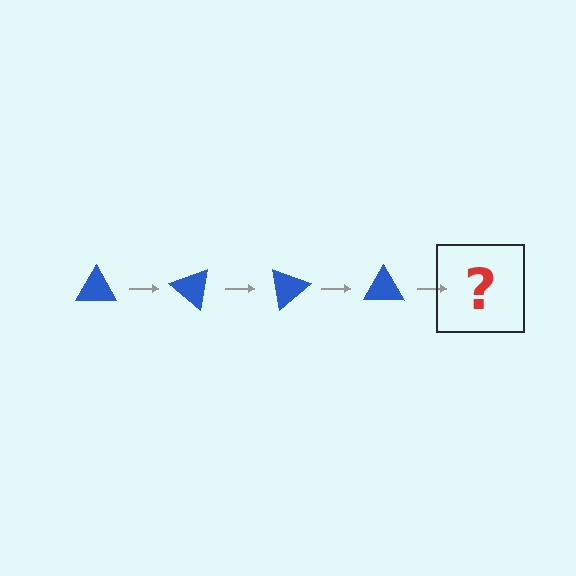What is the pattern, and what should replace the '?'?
The pattern is that the triangle rotates 40 degrees each step. The '?' should be a blue triangle rotated 160 degrees.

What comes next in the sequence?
The next element should be a blue triangle rotated 160 degrees.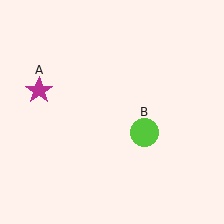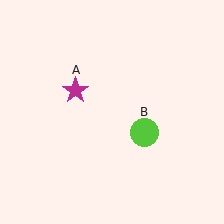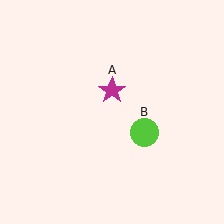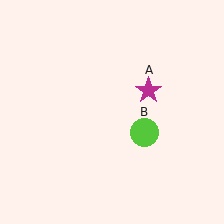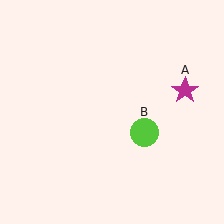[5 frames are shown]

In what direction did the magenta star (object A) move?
The magenta star (object A) moved right.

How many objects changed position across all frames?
1 object changed position: magenta star (object A).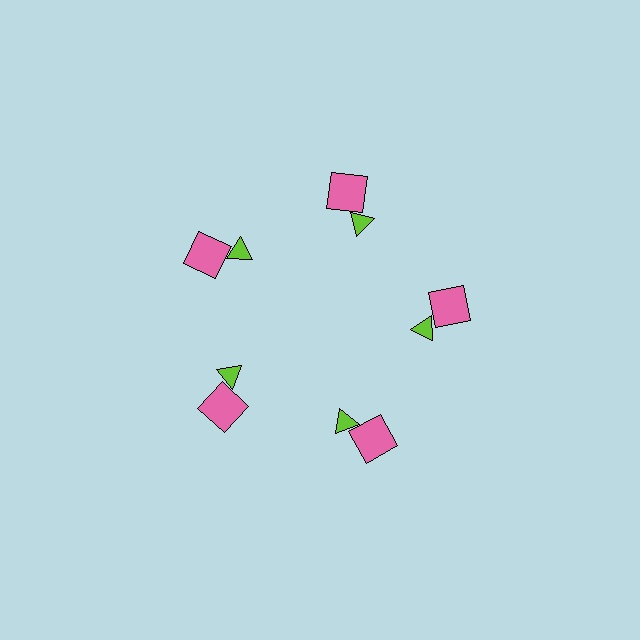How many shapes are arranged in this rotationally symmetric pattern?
There are 10 shapes, arranged in 5 groups of 2.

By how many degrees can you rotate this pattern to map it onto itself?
The pattern maps onto itself every 72 degrees of rotation.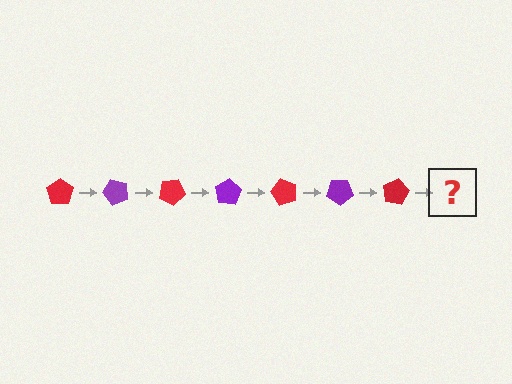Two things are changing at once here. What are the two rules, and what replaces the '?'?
The two rules are that it rotates 50 degrees each step and the color cycles through red and purple. The '?' should be a purple pentagon, rotated 350 degrees from the start.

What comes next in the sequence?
The next element should be a purple pentagon, rotated 350 degrees from the start.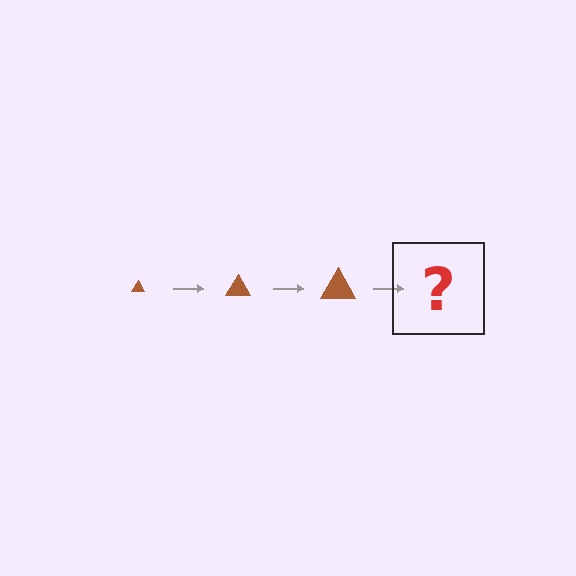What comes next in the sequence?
The next element should be a brown triangle, larger than the previous one.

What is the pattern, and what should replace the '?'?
The pattern is that the triangle gets progressively larger each step. The '?' should be a brown triangle, larger than the previous one.